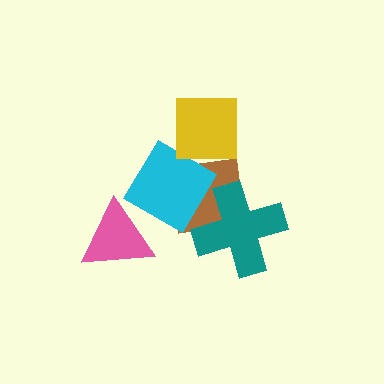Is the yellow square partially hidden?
No, no other shape covers it.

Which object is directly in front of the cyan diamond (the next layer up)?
The yellow square is directly in front of the cyan diamond.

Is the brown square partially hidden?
Yes, it is partially covered by another shape.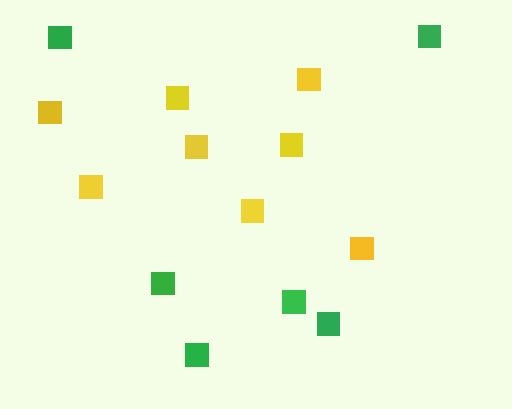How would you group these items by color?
There are 2 groups: one group of green squares (6) and one group of yellow squares (8).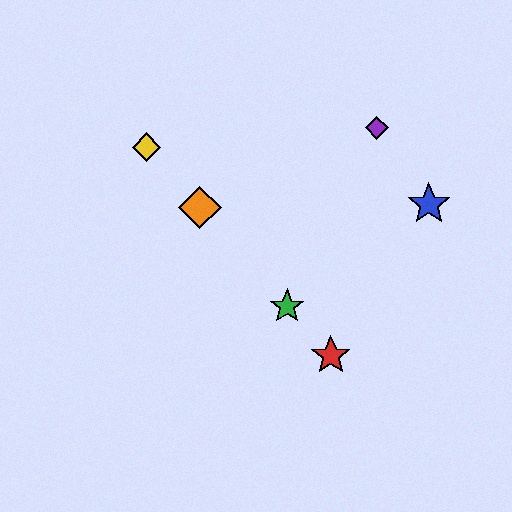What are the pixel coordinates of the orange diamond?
The orange diamond is at (200, 208).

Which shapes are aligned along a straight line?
The red star, the green star, the yellow diamond, the orange diamond are aligned along a straight line.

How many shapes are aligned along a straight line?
4 shapes (the red star, the green star, the yellow diamond, the orange diamond) are aligned along a straight line.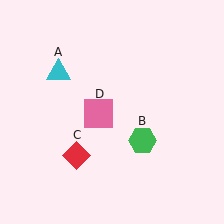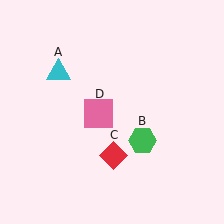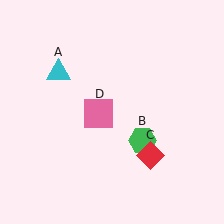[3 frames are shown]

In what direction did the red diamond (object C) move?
The red diamond (object C) moved right.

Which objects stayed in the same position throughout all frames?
Cyan triangle (object A) and green hexagon (object B) and pink square (object D) remained stationary.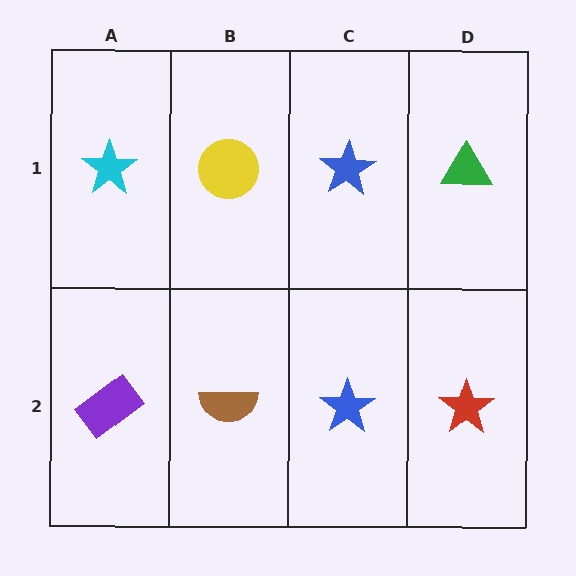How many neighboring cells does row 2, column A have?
2.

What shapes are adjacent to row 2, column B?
A yellow circle (row 1, column B), a purple rectangle (row 2, column A), a blue star (row 2, column C).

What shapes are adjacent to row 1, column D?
A red star (row 2, column D), a blue star (row 1, column C).